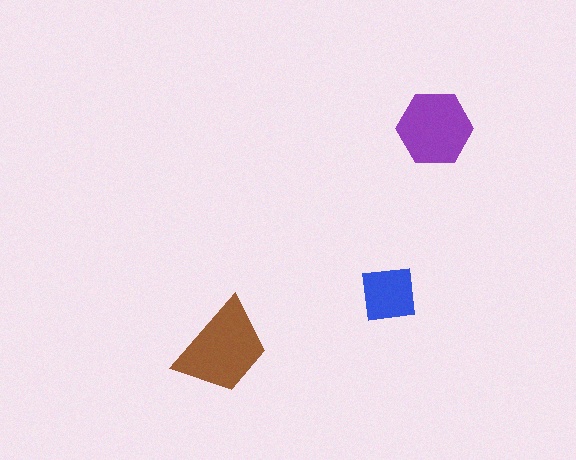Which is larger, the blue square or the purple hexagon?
The purple hexagon.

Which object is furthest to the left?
The brown trapezoid is leftmost.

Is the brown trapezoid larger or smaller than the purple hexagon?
Larger.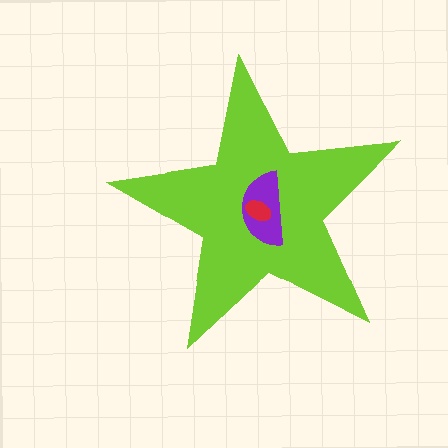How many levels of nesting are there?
3.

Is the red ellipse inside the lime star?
Yes.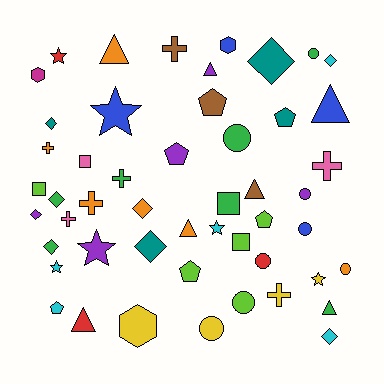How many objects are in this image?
There are 50 objects.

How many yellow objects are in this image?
There are 4 yellow objects.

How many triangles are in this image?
There are 7 triangles.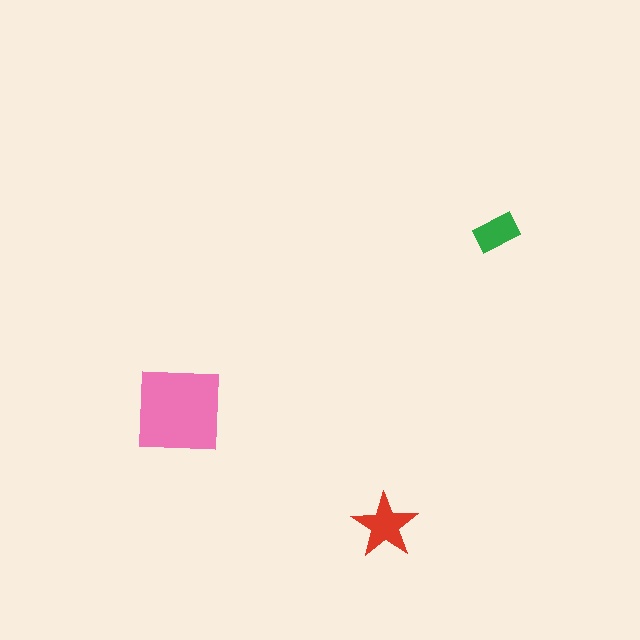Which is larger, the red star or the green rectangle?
The red star.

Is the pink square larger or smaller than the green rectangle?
Larger.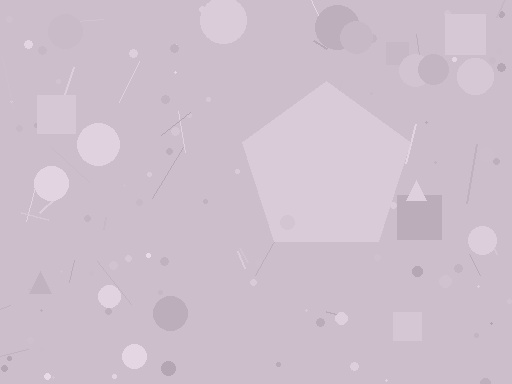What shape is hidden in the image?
A pentagon is hidden in the image.